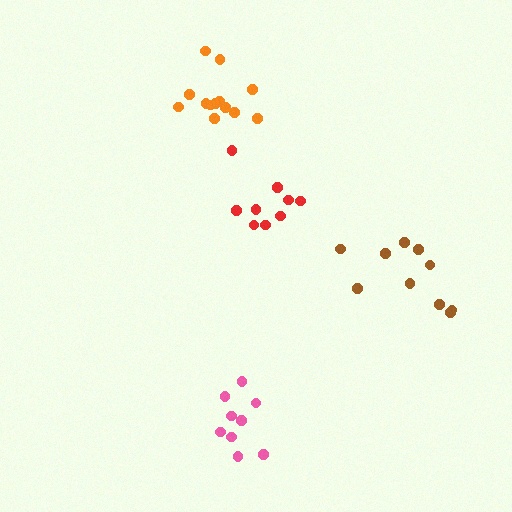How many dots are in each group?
Group 1: 9 dots, Group 2: 9 dots, Group 3: 13 dots, Group 4: 10 dots (41 total).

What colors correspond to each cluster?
The clusters are colored: pink, red, orange, brown.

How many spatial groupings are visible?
There are 4 spatial groupings.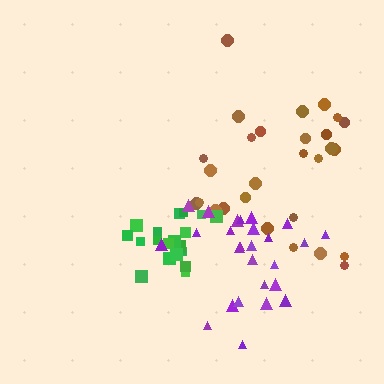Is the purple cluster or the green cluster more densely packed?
Green.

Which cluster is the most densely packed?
Green.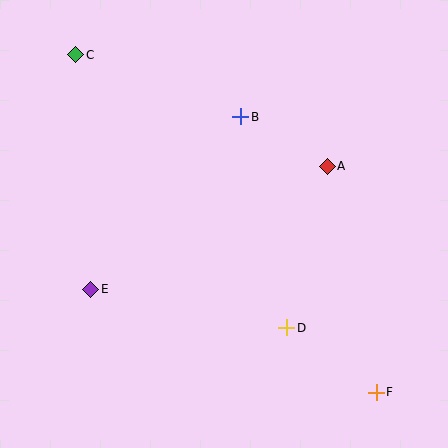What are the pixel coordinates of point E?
Point E is at (91, 289).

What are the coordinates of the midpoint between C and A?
The midpoint between C and A is at (202, 111).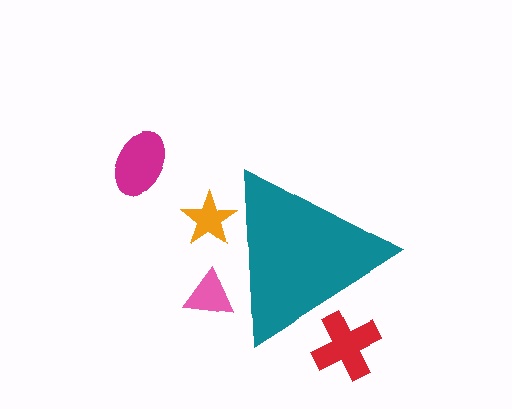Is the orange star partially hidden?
Yes, the orange star is partially hidden behind the teal triangle.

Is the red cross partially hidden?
Yes, the red cross is partially hidden behind the teal triangle.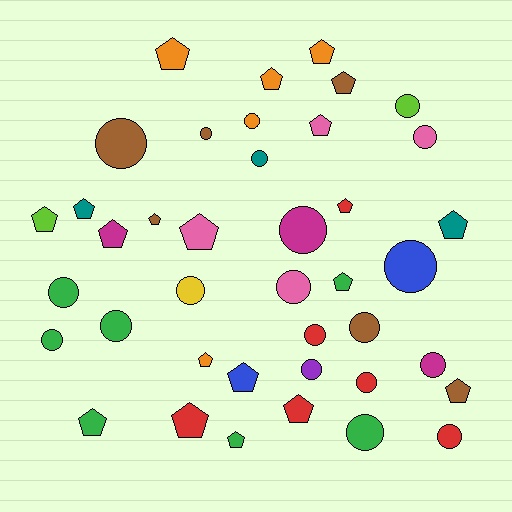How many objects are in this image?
There are 40 objects.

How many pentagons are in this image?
There are 20 pentagons.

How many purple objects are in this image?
There is 1 purple object.